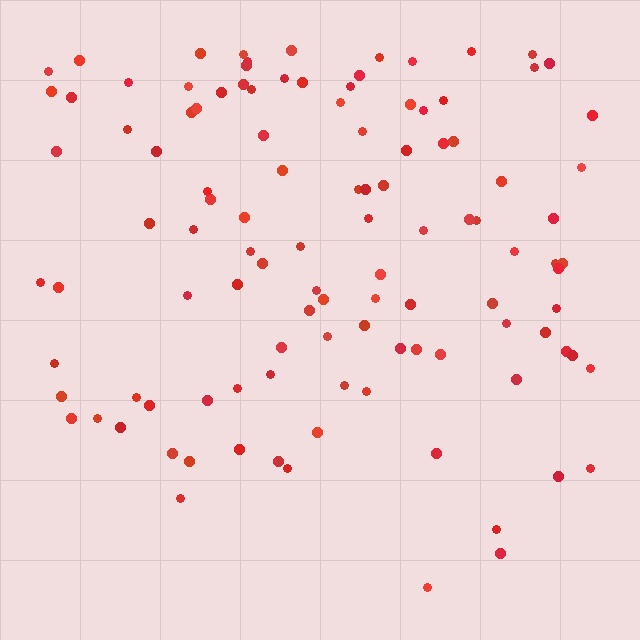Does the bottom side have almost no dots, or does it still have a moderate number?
Still a moderate number, just noticeably fewer than the top.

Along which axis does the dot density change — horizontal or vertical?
Vertical.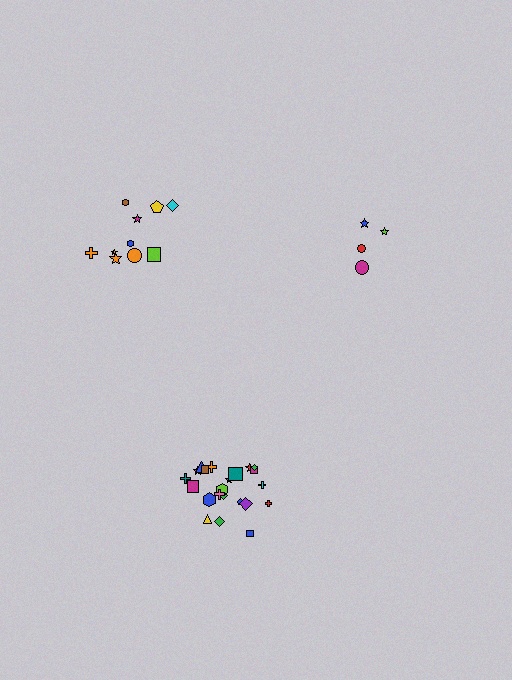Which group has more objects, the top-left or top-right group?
The top-left group.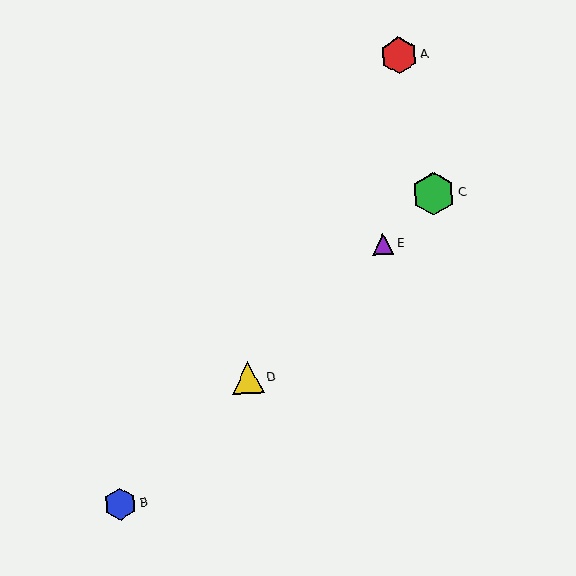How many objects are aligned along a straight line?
4 objects (B, C, D, E) are aligned along a straight line.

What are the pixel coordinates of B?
Object B is at (120, 504).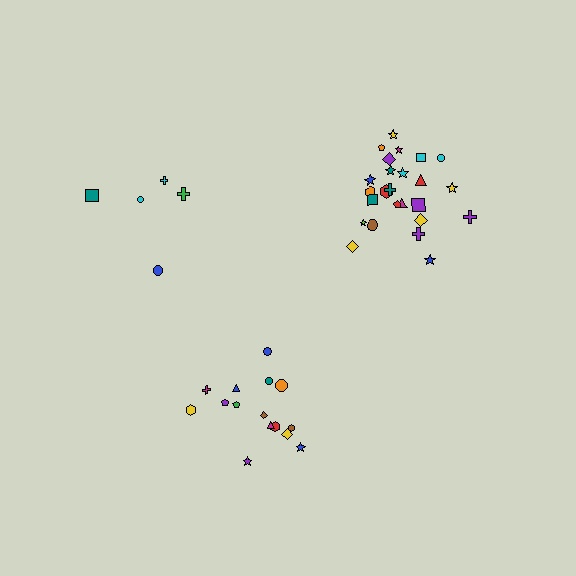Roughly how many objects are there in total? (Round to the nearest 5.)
Roughly 45 objects in total.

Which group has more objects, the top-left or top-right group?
The top-right group.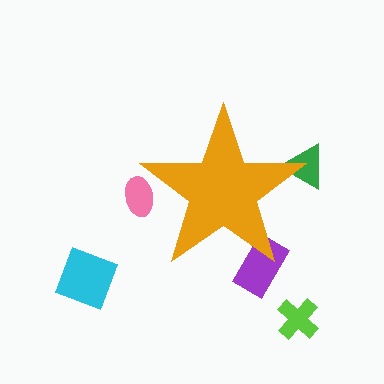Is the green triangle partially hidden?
Yes, the green triangle is partially hidden behind the orange star.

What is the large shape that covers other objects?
An orange star.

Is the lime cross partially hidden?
No, the lime cross is fully visible.